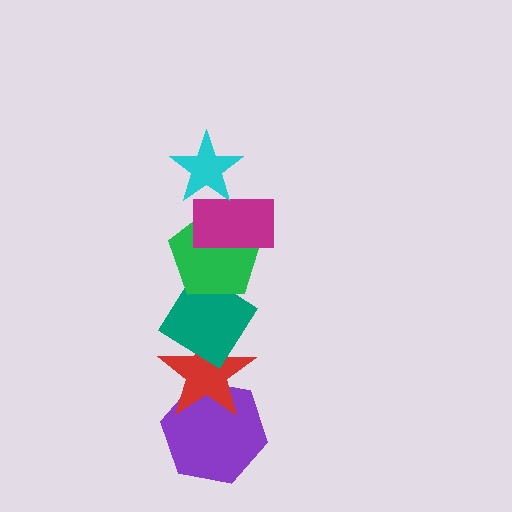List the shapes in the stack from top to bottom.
From top to bottom: the cyan star, the magenta rectangle, the green pentagon, the teal diamond, the red star, the purple hexagon.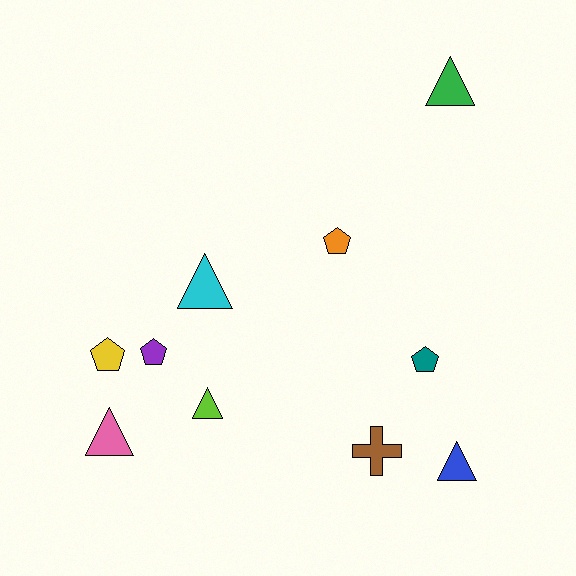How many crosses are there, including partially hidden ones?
There is 1 cross.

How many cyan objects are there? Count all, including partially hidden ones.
There is 1 cyan object.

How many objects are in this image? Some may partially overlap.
There are 10 objects.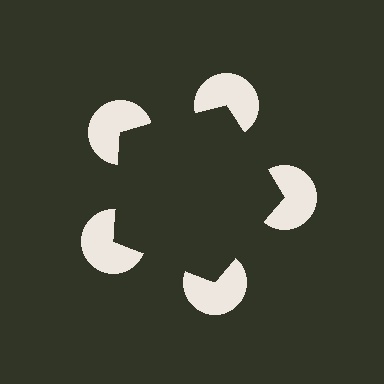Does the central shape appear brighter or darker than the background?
It typically appears slightly darker than the background, even though no actual brightness change is drawn.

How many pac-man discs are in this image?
There are 5 — one at each vertex of the illusory pentagon.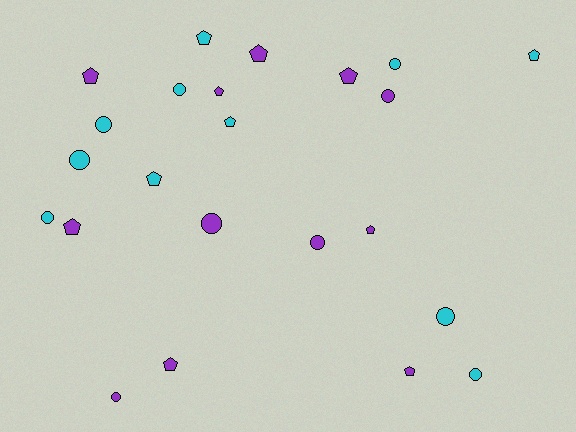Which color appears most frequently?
Purple, with 12 objects.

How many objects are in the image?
There are 23 objects.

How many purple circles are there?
There are 4 purple circles.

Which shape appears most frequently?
Pentagon, with 12 objects.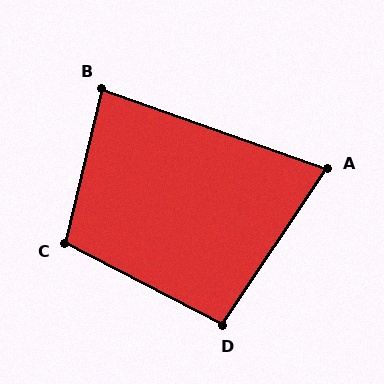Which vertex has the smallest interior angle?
A, at approximately 76 degrees.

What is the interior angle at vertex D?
Approximately 96 degrees (obtuse).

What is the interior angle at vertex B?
Approximately 84 degrees (acute).